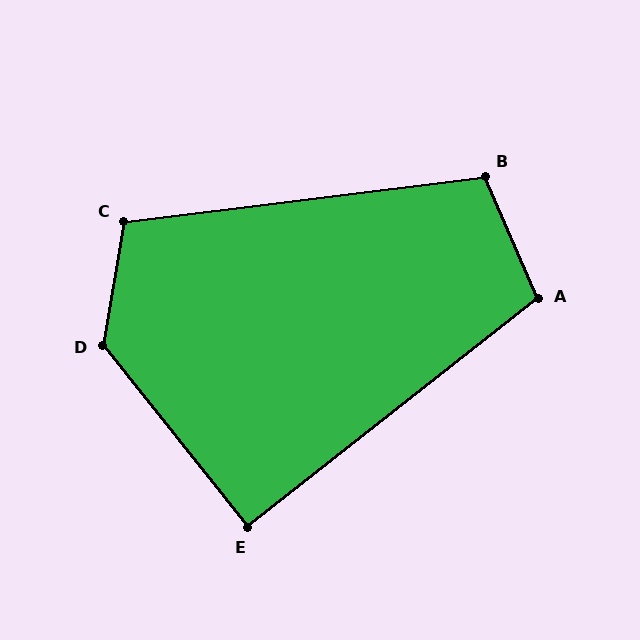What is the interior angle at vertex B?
Approximately 106 degrees (obtuse).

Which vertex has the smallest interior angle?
E, at approximately 91 degrees.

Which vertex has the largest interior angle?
D, at approximately 131 degrees.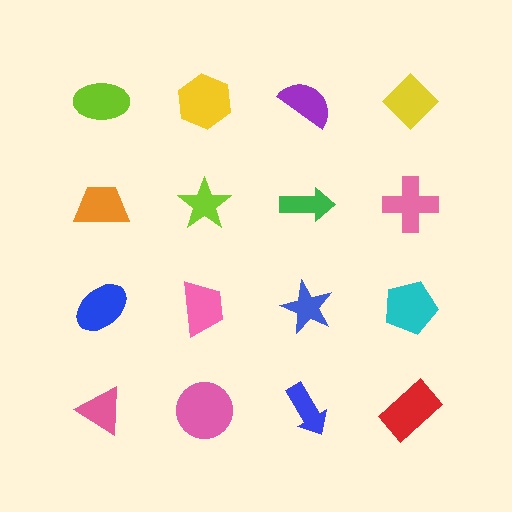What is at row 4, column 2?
A pink circle.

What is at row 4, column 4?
A red rectangle.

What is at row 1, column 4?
A yellow diamond.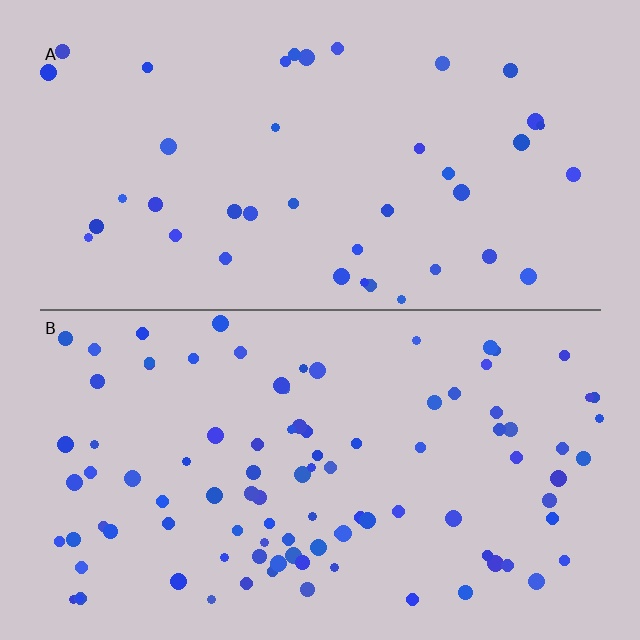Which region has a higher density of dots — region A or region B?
B (the bottom).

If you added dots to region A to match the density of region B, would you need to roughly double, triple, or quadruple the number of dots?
Approximately double.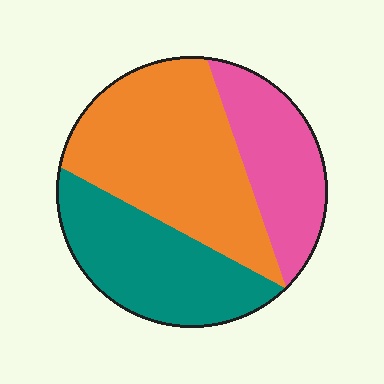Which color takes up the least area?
Pink, at roughly 25%.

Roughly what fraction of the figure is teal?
Teal takes up about one third (1/3) of the figure.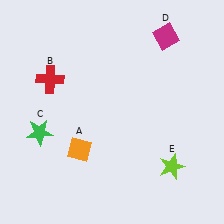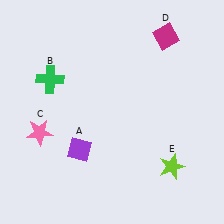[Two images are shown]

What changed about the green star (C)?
In Image 1, C is green. In Image 2, it changed to pink.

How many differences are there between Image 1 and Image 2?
There are 3 differences between the two images.